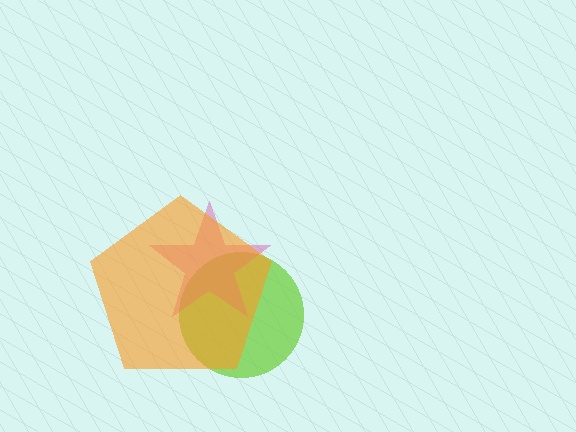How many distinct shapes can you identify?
There are 3 distinct shapes: a lime circle, a pink star, an orange pentagon.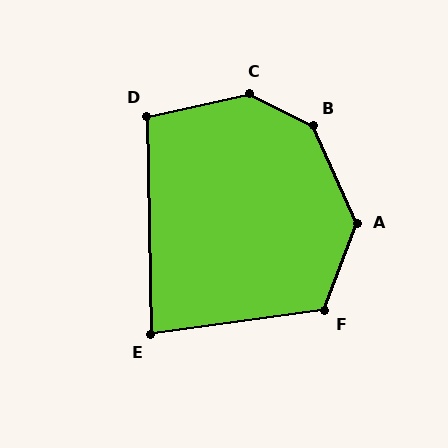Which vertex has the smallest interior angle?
E, at approximately 83 degrees.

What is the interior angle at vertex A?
Approximately 136 degrees (obtuse).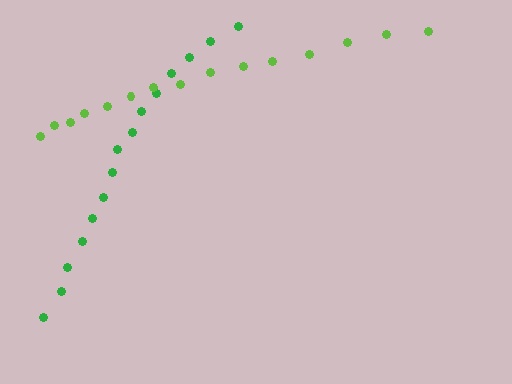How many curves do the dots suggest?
There are 2 distinct paths.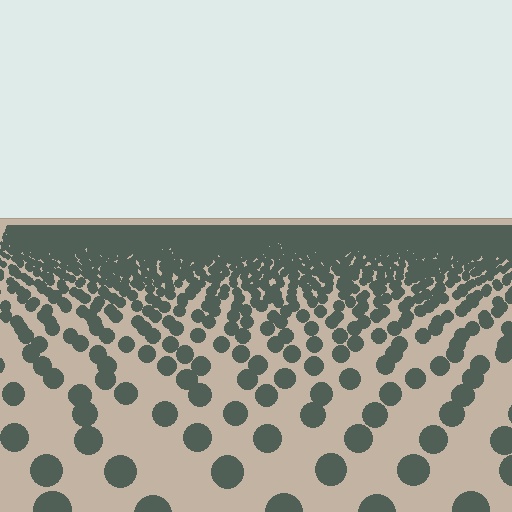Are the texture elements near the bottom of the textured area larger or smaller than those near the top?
Larger. Near the bottom, elements are closer to the viewer and appear at a bigger on-screen size.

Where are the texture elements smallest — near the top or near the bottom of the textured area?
Near the top.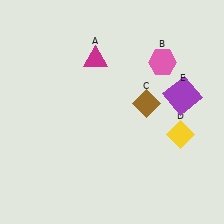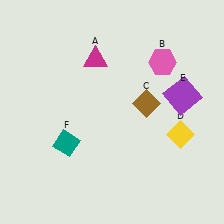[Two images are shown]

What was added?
A teal diamond (F) was added in Image 2.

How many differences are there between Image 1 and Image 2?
There is 1 difference between the two images.